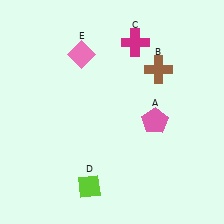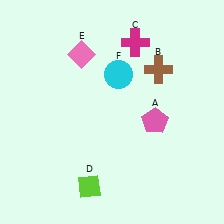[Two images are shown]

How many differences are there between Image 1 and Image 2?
There is 1 difference between the two images.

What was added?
A cyan circle (F) was added in Image 2.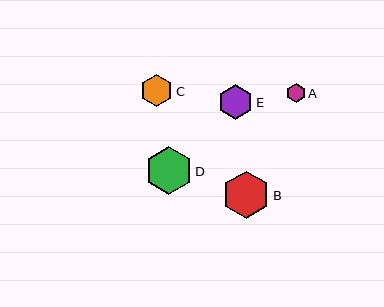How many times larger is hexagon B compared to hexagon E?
Hexagon B is approximately 1.4 times the size of hexagon E.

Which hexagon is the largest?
Hexagon B is the largest with a size of approximately 48 pixels.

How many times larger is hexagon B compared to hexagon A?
Hexagon B is approximately 2.6 times the size of hexagon A.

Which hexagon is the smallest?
Hexagon A is the smallest with a size of approximately 19 pixels.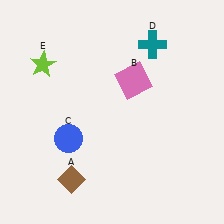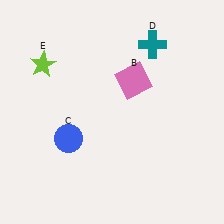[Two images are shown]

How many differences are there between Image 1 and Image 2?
There is 1 difference between the two images.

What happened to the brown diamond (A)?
The brown diamond (A) was removed in Image 2. It was in the bottom-left area of Image 1.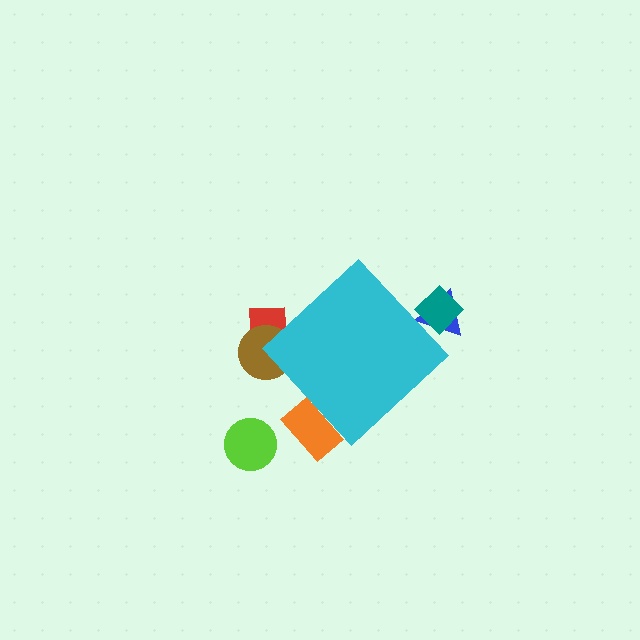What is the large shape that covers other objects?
A cyan diamond.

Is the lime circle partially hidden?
No, the lime circle is fully visible.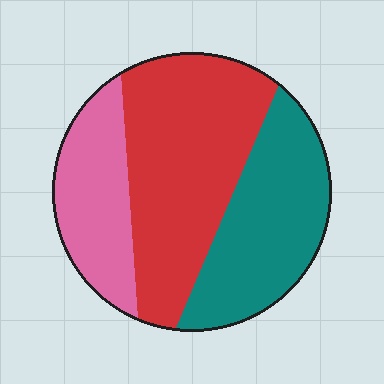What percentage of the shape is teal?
Teal covers 33% of the shape.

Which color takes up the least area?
Pink, at roughly 20%.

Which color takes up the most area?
Red, at roughly 45%.